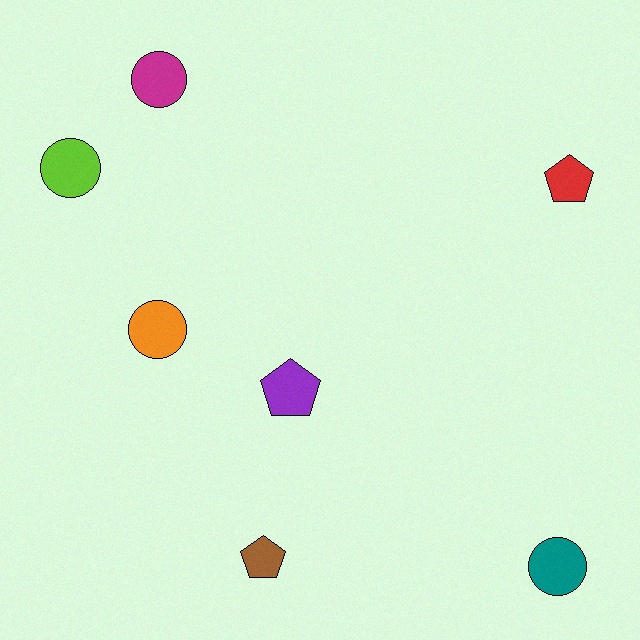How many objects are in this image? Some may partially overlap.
There are 7 objects.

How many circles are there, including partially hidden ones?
There are 4 circles.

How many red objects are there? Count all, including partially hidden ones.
There is 1 red object.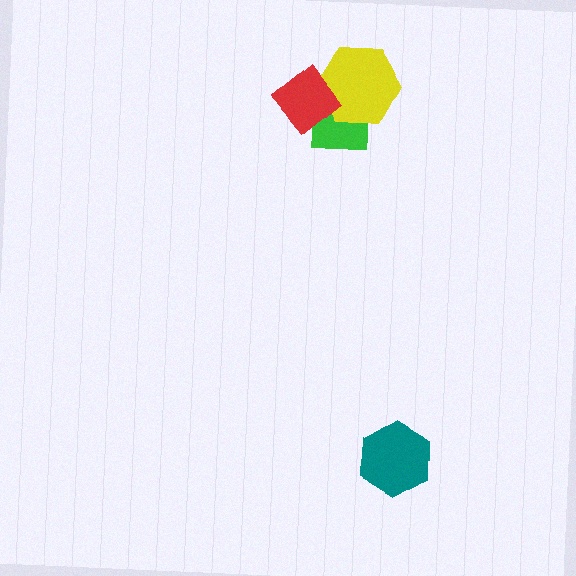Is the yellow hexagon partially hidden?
Yes, it is partially covered by another shape.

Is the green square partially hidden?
Yes, it is partially covered by another shape.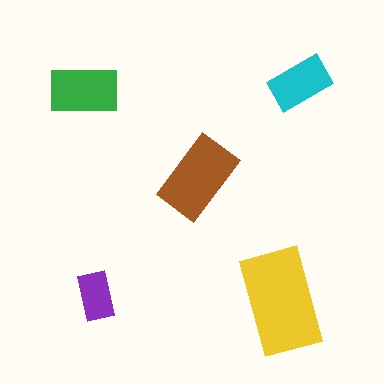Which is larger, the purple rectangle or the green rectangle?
The green one.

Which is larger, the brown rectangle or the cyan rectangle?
The brown one.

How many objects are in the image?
There are 5 objects in the image.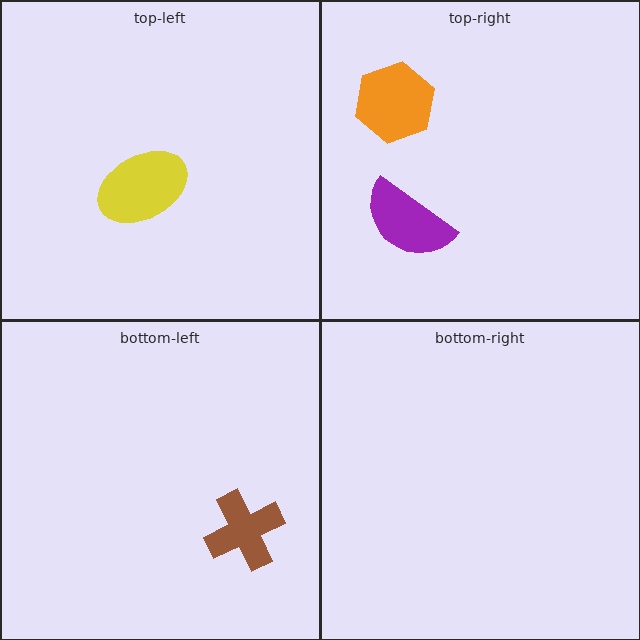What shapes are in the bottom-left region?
The brown cross.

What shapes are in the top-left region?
The yellow ellipse.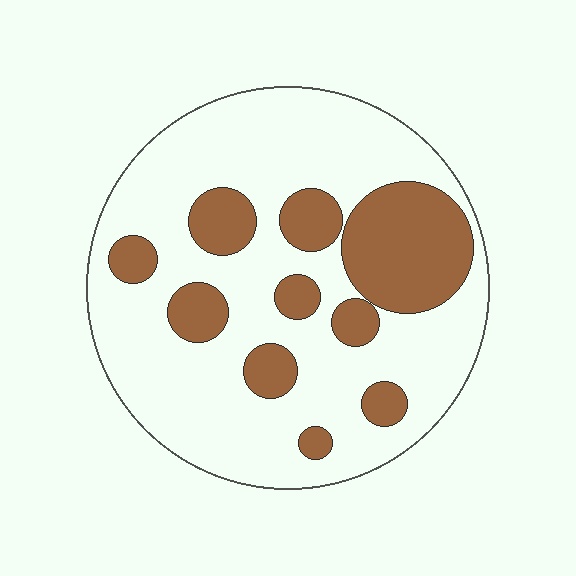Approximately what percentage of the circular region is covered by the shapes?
Approximately 25%.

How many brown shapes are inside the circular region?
10.